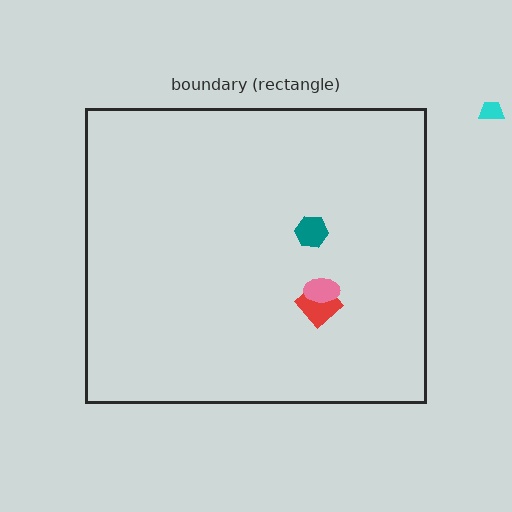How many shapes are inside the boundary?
3 inside, 1 outside.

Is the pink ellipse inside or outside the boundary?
Inside.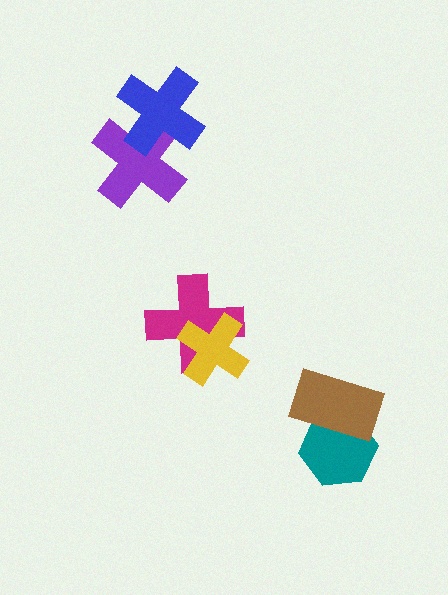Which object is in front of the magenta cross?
The yellow cross is in front of the magenta cross.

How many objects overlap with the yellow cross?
1 object overlaps with the yellow cross.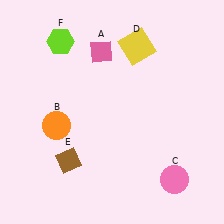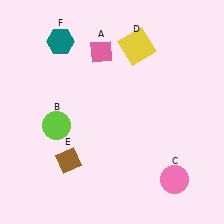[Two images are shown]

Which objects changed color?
B changed from orange to lime. F changed from lime to teal.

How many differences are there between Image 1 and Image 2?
There are 2 differences between the two images.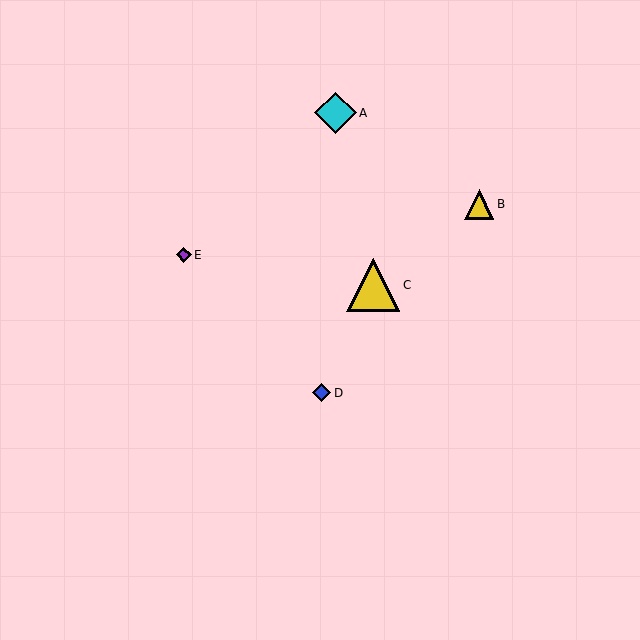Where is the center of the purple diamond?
The center of the purple diamond is at (184, 255).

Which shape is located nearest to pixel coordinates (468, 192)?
The yellow triangle (labeled B) at (479, 204) is nearest to that location.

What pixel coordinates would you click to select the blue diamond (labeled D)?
Click at (322, 393) to select the blue diamond D.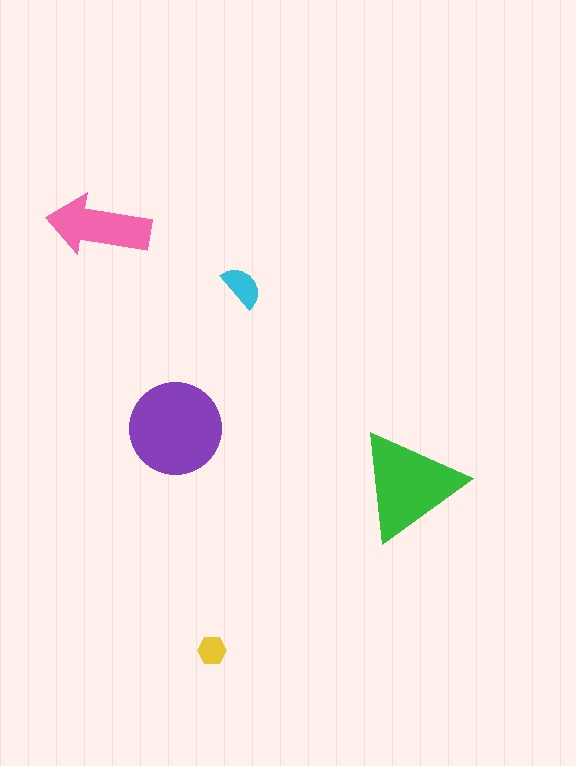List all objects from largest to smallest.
The purple circle, the green triangle, the pink arrow, the cyan semicircle, the yellow hexagon.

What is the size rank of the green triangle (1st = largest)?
2nd.